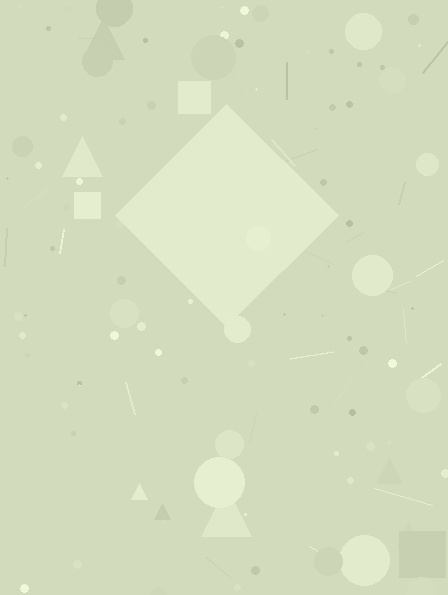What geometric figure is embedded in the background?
A diamond is embedded in the background.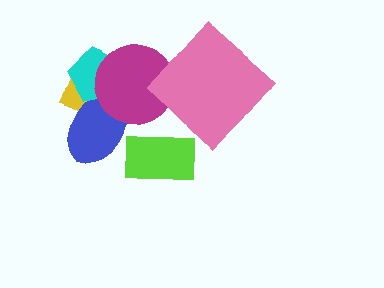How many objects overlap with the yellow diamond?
3 objects overlap with the yellow diamond.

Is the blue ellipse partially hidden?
Yes, it is partially covered by another shape.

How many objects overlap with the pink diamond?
1 object overlaps with the pink diamond.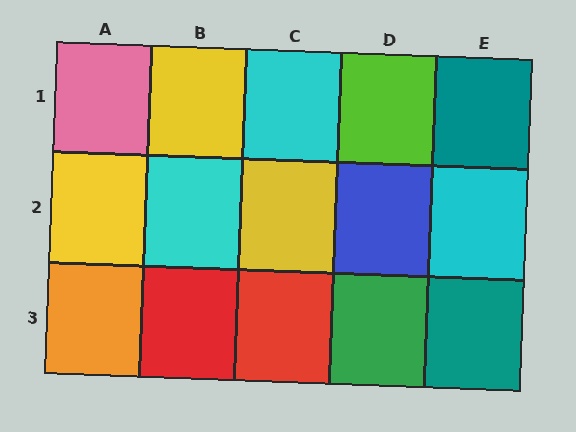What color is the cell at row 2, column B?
Cyan.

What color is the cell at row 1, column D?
Lime.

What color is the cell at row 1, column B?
Yellow.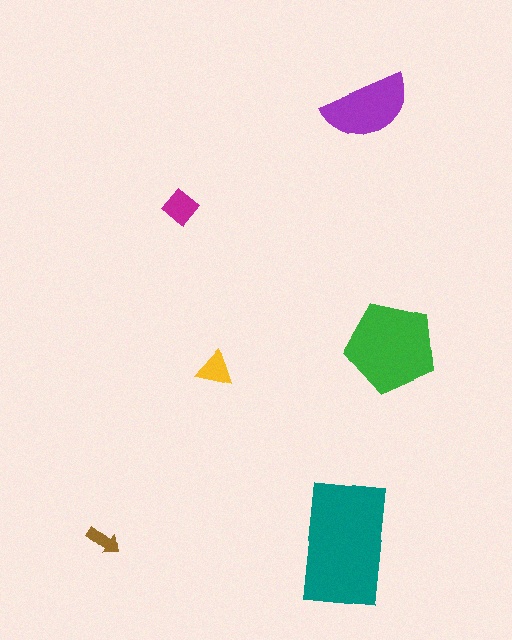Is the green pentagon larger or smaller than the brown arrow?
Larger.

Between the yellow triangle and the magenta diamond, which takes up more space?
The magenta diamond.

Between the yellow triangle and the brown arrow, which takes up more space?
The yellow triangle.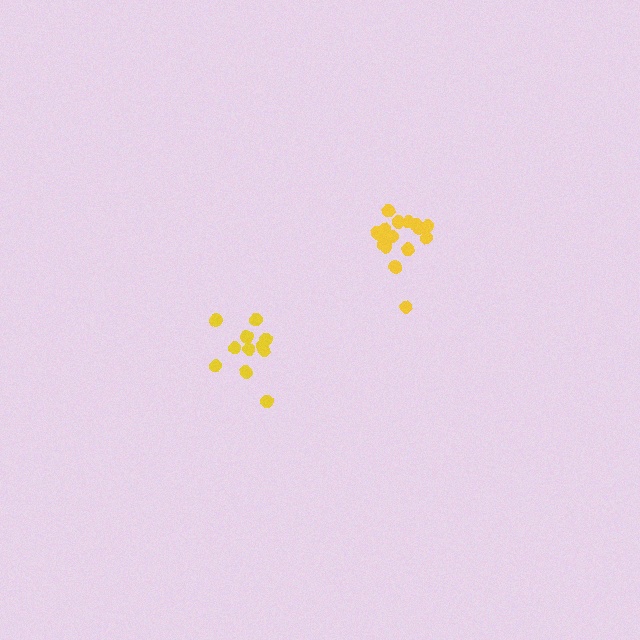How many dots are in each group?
Group 1: 16 dots, Group 2: 11 dots (27 total).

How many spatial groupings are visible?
There are 2 spatial groupings.